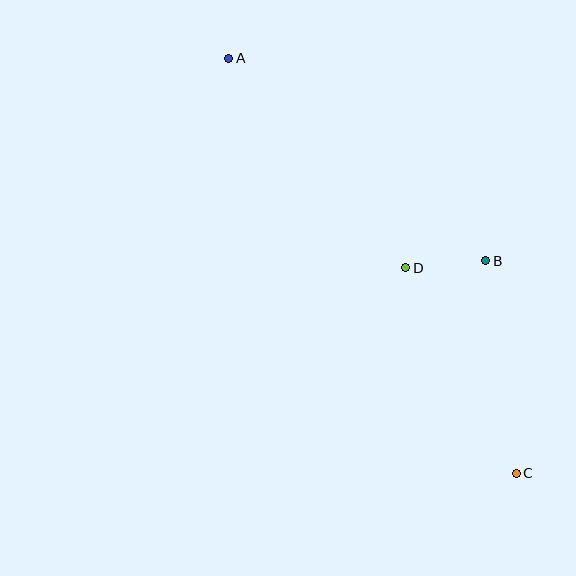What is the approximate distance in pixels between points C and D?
The distance between C and D is approximately 233 pixels.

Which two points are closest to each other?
Points B and D are closest to each other.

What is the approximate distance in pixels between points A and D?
The distance between A and D is approximately 274 pixels.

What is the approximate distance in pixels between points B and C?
The distance between B and C is approximately 215 pixels.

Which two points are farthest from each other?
Points A and C are farthest from each other.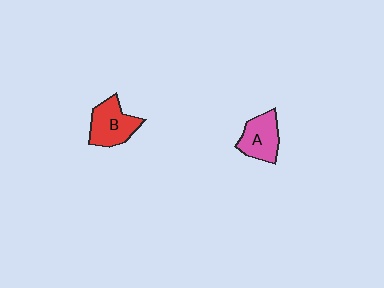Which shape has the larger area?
Shape B (red).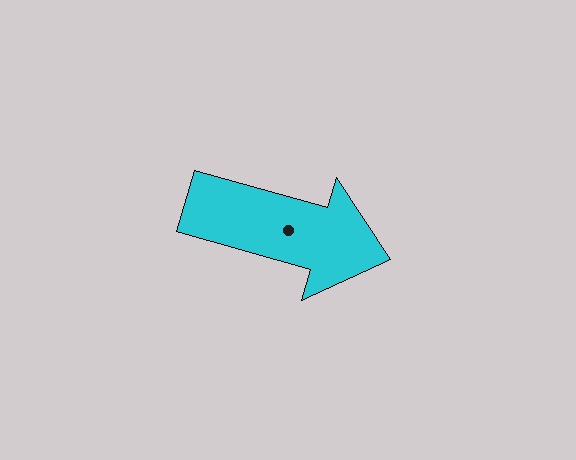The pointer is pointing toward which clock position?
Roughly 4 o'clock.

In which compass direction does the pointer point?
East.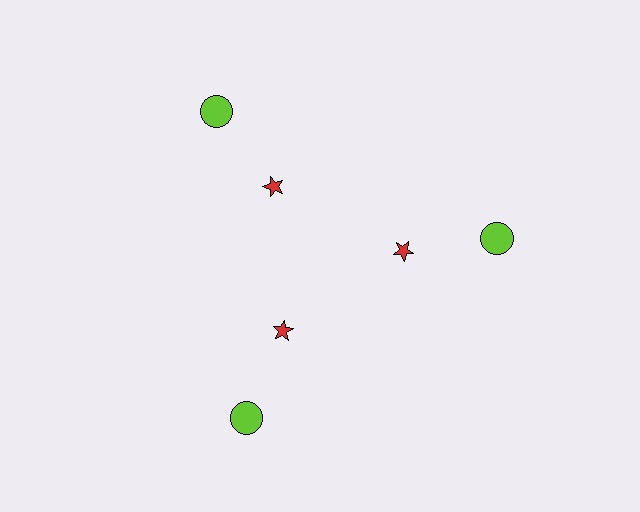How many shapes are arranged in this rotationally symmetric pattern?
There are 6 shapes, arranged in 3 groups of 2.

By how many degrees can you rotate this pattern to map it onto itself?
The pattern maps onto itself every 120 degrees of rotation.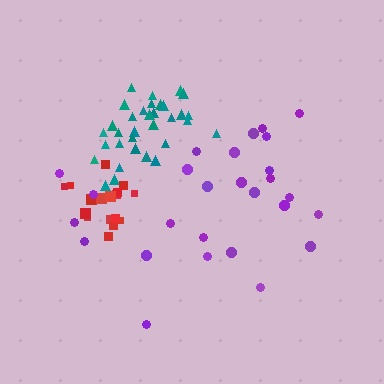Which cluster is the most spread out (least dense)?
Purple.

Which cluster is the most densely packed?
Teal.